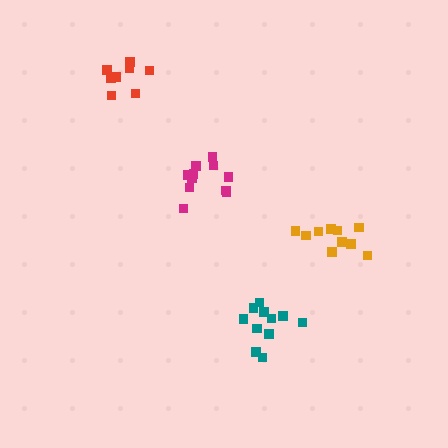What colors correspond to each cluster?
The clusters are colored: magenta, orange, teal, red.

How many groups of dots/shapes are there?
There are 4 groups.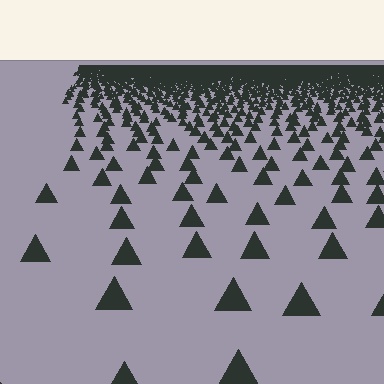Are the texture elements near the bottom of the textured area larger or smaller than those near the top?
Larger. Near the bottom, elements are closer to the viewer and appear at a bigger on-screen size.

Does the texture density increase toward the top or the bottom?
Density increases toward the top.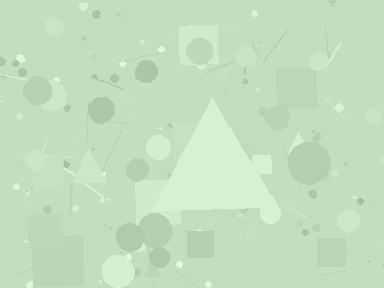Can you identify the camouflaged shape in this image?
The camouflaged shape is a triangle.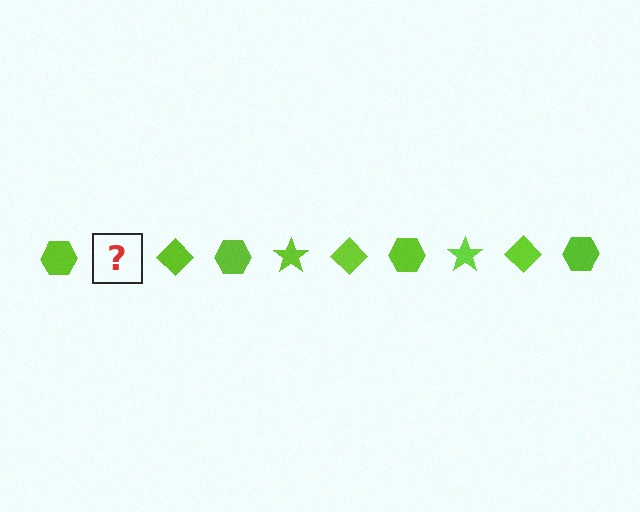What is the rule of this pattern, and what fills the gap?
The rule is that the pattern cycles through hexagon, star, diamond shapes in lime. The gap should be filled with a lime star.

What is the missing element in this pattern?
The missing element is a lime star.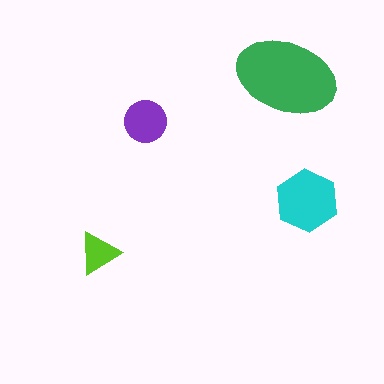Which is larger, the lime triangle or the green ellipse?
The green ellipse.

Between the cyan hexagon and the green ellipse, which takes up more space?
The green ellipse.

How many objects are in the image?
There are 4 objects in the image.